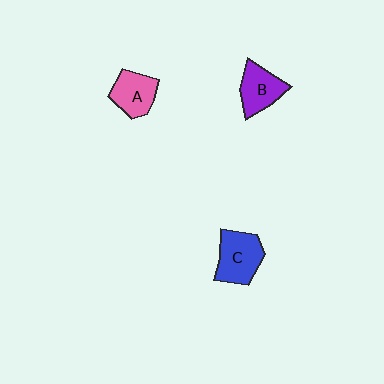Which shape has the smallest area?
Shape A (pink).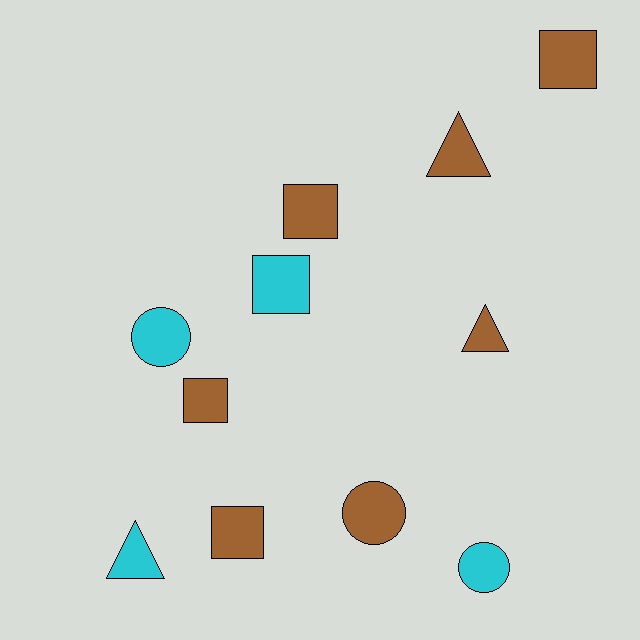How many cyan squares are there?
There is 1 cyan square.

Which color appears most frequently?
Brown, with 7 objects.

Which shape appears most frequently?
Square, with 5 objects.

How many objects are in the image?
There are 11 objects.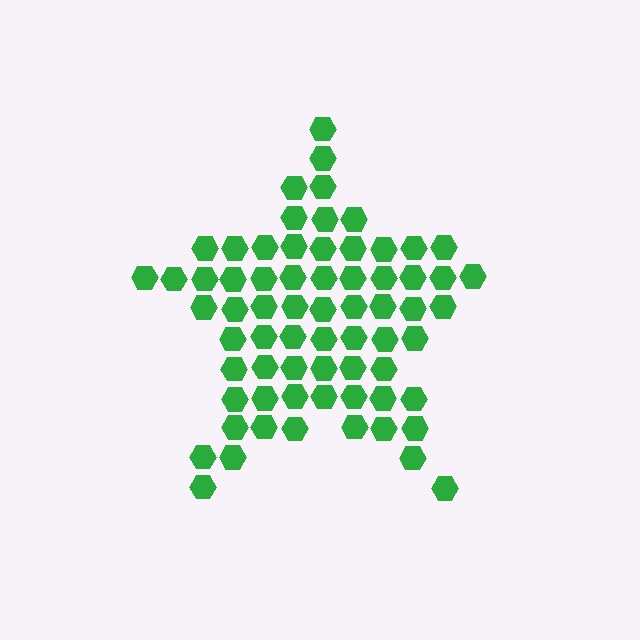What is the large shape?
The large shape is a star.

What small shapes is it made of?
It is made of small hexagons.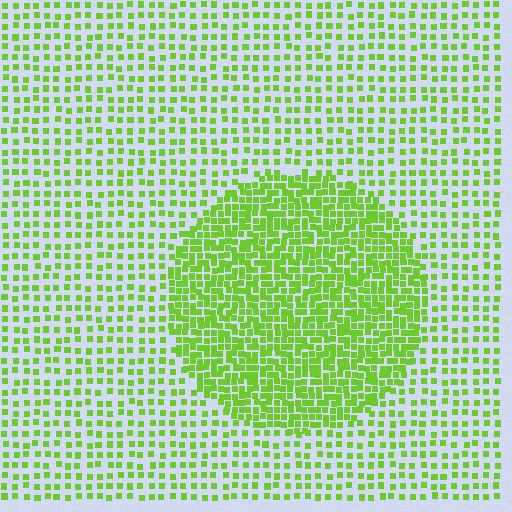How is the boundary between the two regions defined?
The boundary is defined by a change in element density (approximately 2.2x ratio). All elements are the same color, size, and shape.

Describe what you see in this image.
The image contains small lime elements arranged at two different densities. A circle-shaped region is visible where the elements are more densely packed than the surrounding area.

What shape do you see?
I see a circle.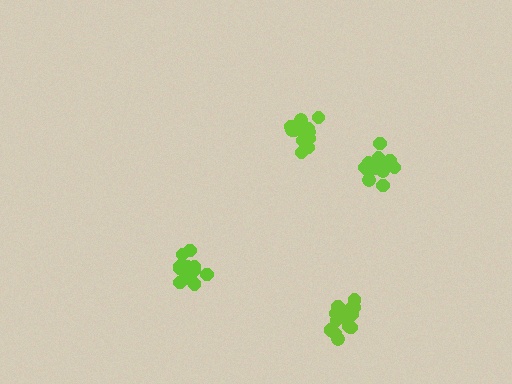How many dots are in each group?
Group 1: 13 dots, Group 2: 14 dots, Group 3: 15 dots, Group 4: 18 dots (60 total).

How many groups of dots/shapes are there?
There are 4 groups.